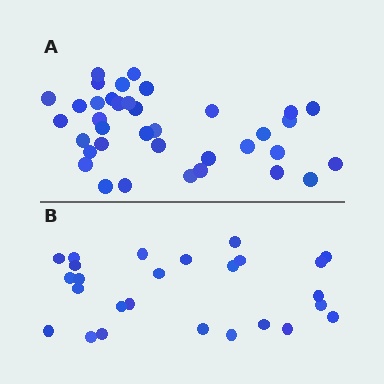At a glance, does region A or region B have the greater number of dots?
Region A (the top region) has more dots.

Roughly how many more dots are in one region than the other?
Region A has roughly 12 or so more dots than region B.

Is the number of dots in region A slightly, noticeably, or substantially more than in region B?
Region A has noticeably more, but not dramatically so. The ratio is roughly 1.4 to 1.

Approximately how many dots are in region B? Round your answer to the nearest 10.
About 30 dots. (The exact count is 26, which rounds to 30.)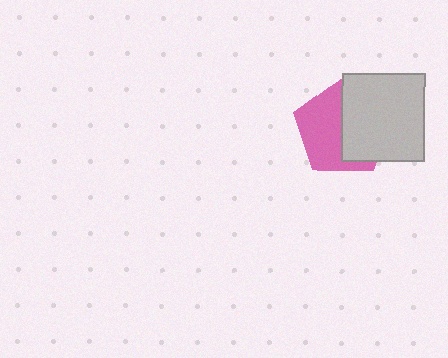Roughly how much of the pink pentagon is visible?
About half of it is visible (roughly 53%).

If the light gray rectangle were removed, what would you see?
You would see the complete pink pentagon.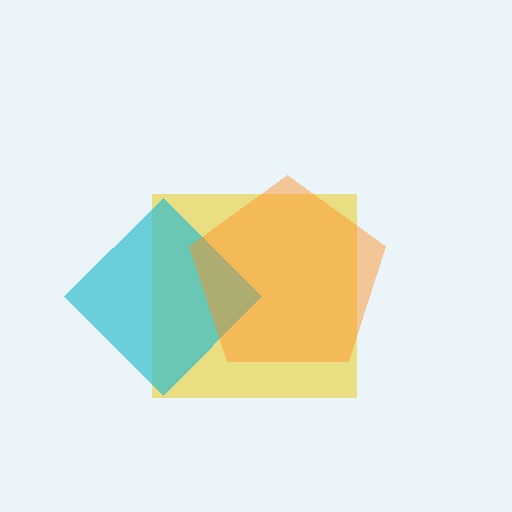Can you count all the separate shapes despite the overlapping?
Yes, there are 3 separate shapes.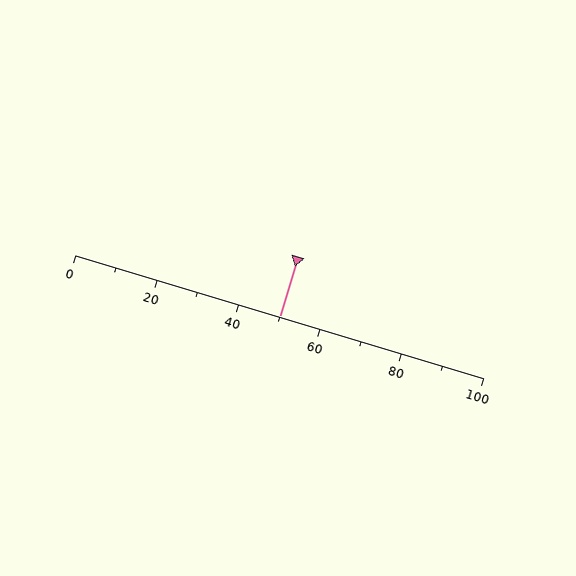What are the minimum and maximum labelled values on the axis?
The axis runs from 0 to 100.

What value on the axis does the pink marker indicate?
The marker indicates approximately 50.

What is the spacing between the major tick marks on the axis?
The major ticks are spaced 20 apart.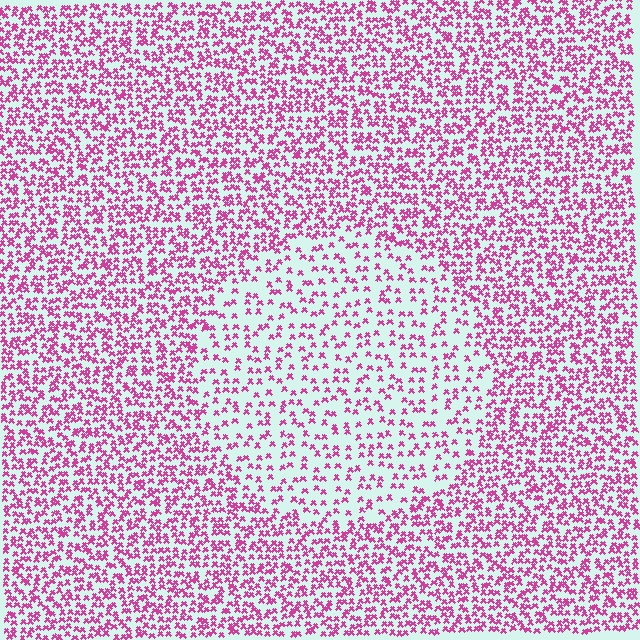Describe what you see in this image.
The image contains small magenta elements arranged at two different densities. A circle-shaped region is visible where the elements are less densely packed than the surrounding area.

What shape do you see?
I see a circle.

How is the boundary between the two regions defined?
The boundary is defined by a change in element density (approximately 2.1x ratio). All elements are the same color, size, and shape.